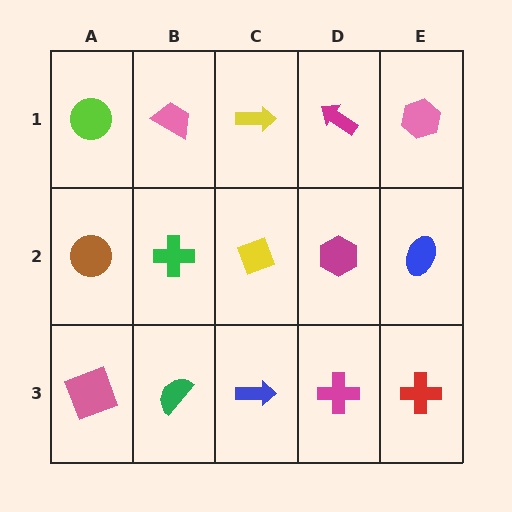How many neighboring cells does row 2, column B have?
4.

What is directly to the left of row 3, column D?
A blue arrow.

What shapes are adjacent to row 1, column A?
A brown circle (row 2, column A), a pink trapezoid (row 1, column B).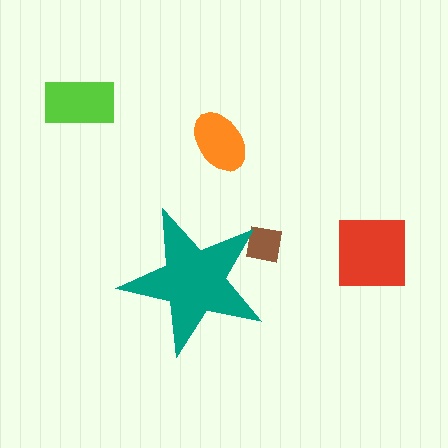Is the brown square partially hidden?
Yes, the brown square is partially hidden behind the teal star.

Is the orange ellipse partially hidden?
No, the orange ellipse is fully visible.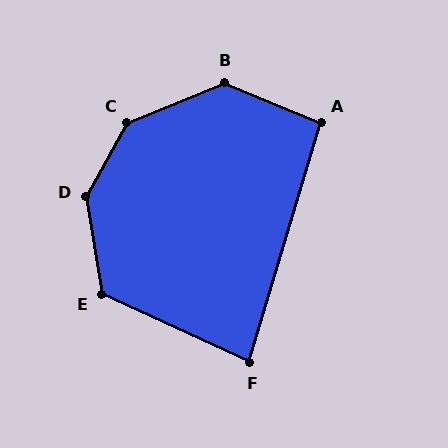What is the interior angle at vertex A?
Approximately 95 degrees (obtuse).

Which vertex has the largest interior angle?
D, at approximately 142 degrees.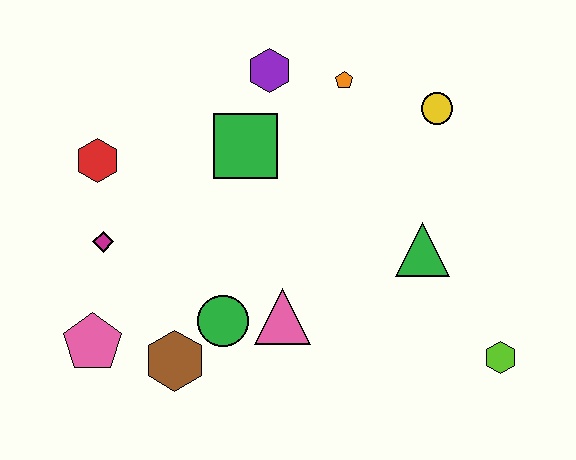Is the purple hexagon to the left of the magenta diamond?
No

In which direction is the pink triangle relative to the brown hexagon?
The pink triangle is to the right of the brown hexagon.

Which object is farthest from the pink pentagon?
The yellow circle is farthest from the pink pentagon.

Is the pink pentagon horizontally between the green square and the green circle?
No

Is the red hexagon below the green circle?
No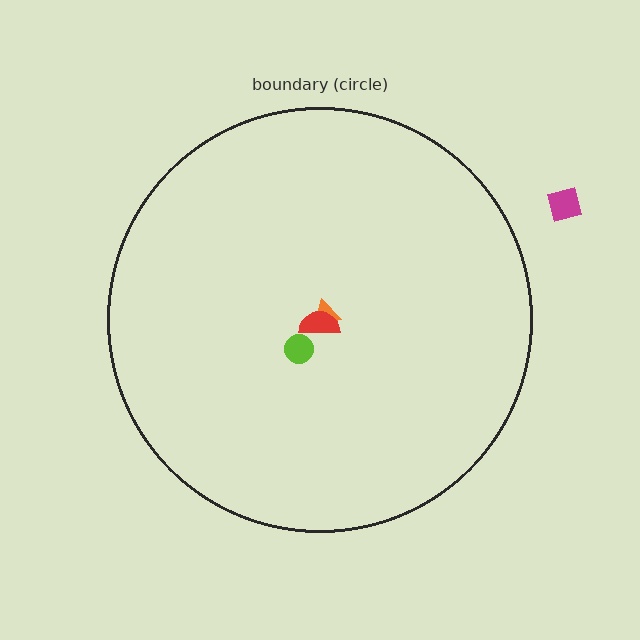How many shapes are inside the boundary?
3 inside, 1 outside.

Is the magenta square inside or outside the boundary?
Outside.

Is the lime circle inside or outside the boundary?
Inside.